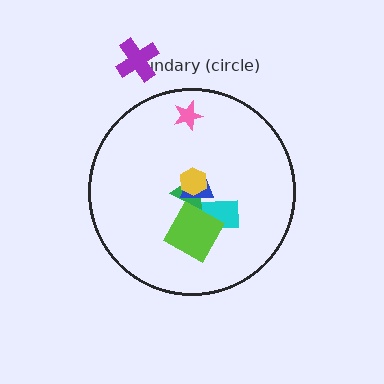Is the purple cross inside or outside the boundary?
Outside.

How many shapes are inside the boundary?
6 inside, 1 outside.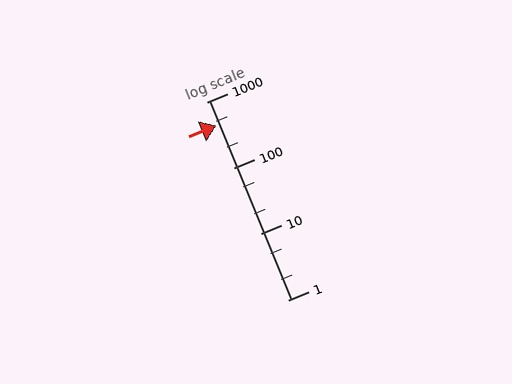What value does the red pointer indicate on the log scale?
The pointer indicates approximately 440.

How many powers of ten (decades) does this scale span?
The scale spans 3 decades, from 1 to 1000.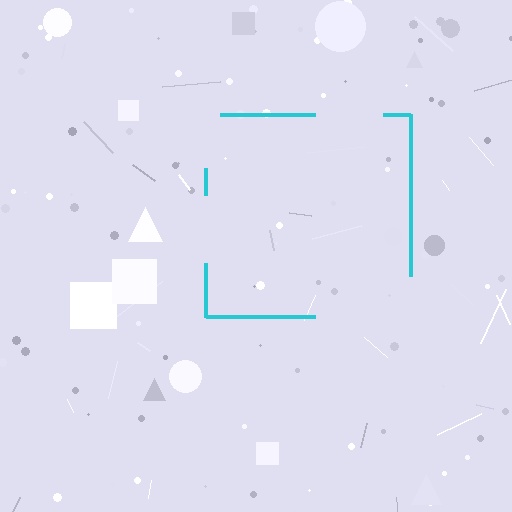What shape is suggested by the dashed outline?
The dashed outline suggests a square.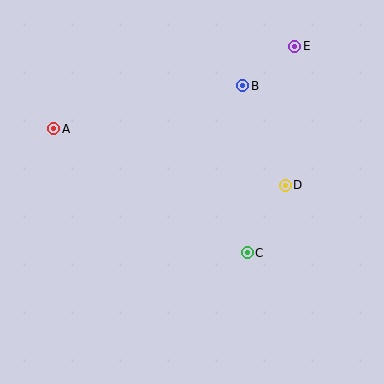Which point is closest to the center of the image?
Point C at (247, 253) is closest to the center.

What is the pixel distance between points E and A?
The distance between E and A is 255 pixels.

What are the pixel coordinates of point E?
Point E is at (295, 46).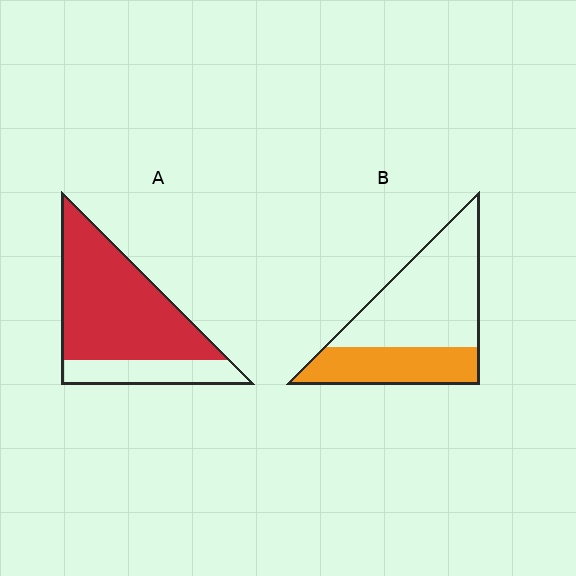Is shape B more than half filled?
No.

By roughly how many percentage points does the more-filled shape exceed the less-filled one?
By roughly 40 percentage points (A over B).